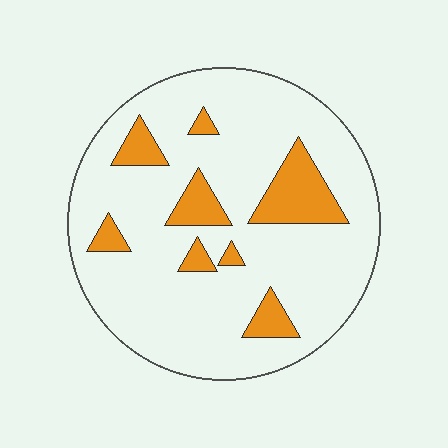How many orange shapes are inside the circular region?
8.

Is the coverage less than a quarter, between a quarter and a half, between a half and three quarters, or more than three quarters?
Less than a quarter.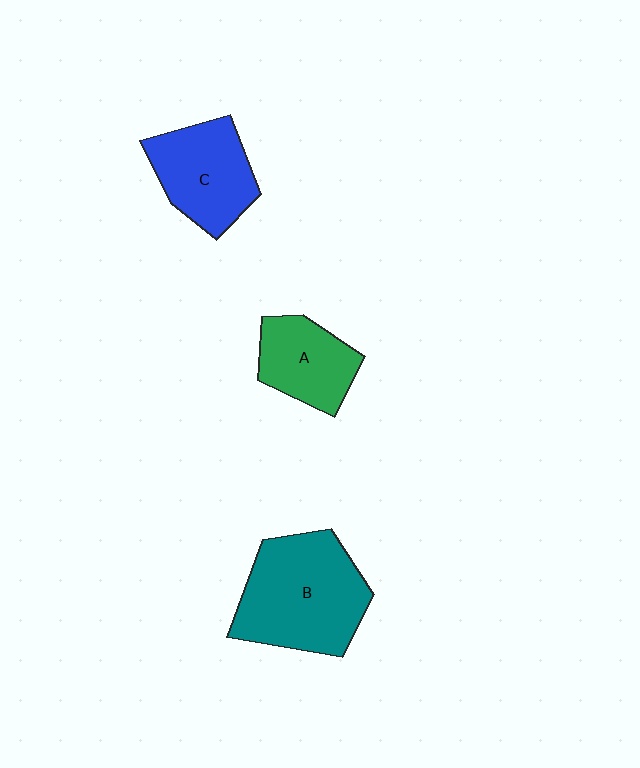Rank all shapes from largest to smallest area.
From largest to smallest: B (teal), C (blue), A (green).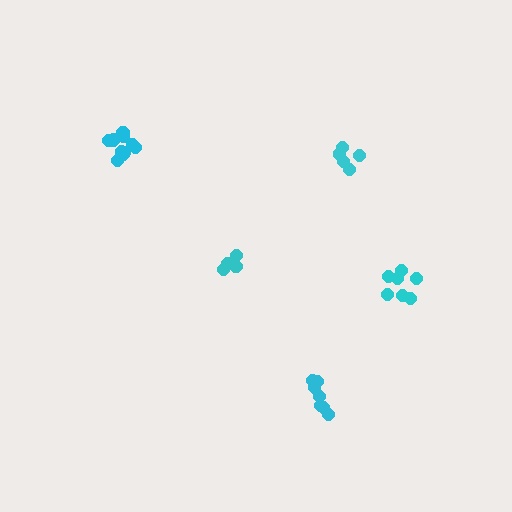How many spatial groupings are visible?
There are 5 spatial groupings.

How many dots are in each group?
Group 1: 7 dots, Group 2: 5 dots, Group 3: 7 dots, Group 4: 10 dots, Group 5: 5 dots (34 total).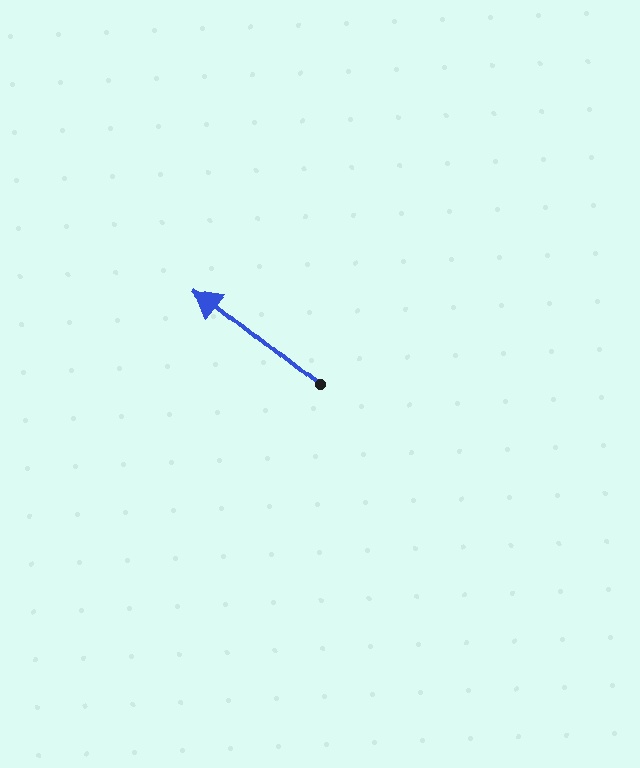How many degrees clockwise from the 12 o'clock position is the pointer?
Approximately 309 degrees.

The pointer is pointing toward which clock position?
Roughly 10 o'clock.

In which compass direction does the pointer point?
Northwest.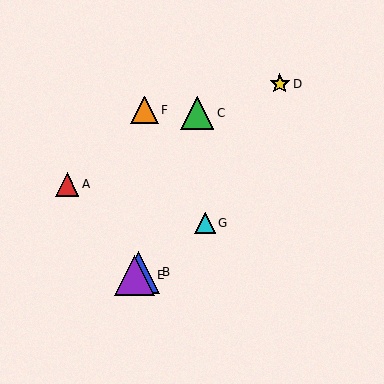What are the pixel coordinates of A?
Object A is at (67, 184).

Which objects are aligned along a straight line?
Objects B, E, G are aligned along a straight line.